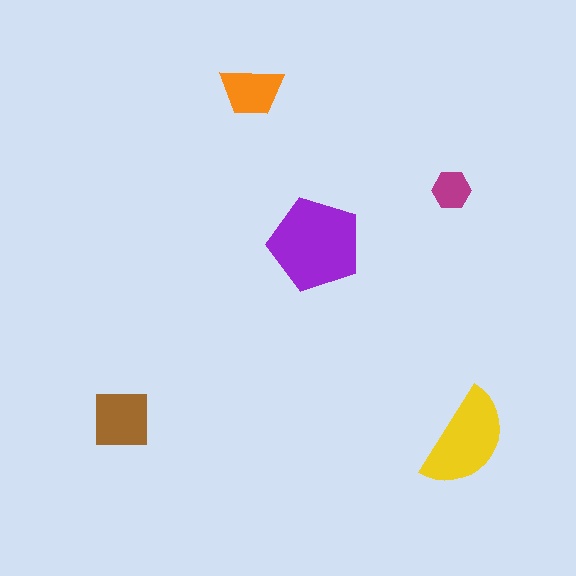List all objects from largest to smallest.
The purple pentagon, the yellow semicircle, the brown square, the orange trapezoid, the magenta hexagon.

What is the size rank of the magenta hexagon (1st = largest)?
5th.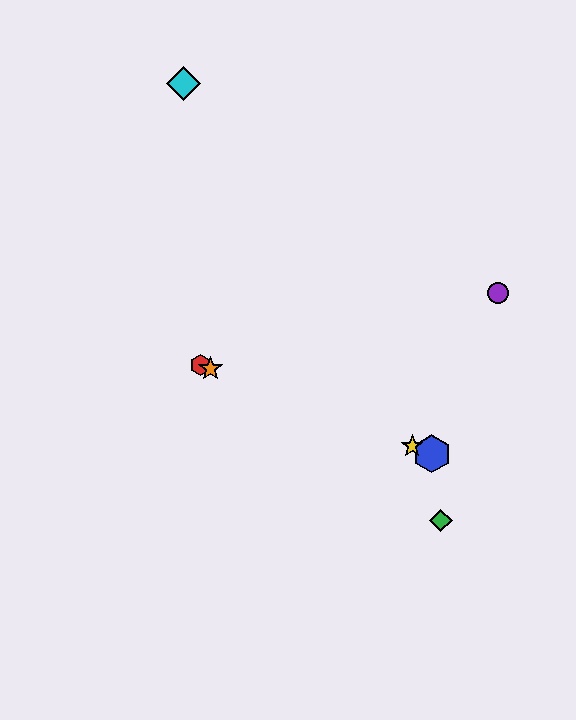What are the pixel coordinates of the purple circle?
The purple circle is at (498, 293).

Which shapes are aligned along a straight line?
The red hexagon, the blue hexagon, the yellow star, the orange star are aligned along a straight line.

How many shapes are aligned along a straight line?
4 shapes (the red hexagon, the blue hexagon, the yellow star, the orange star) are aligned along a straight line.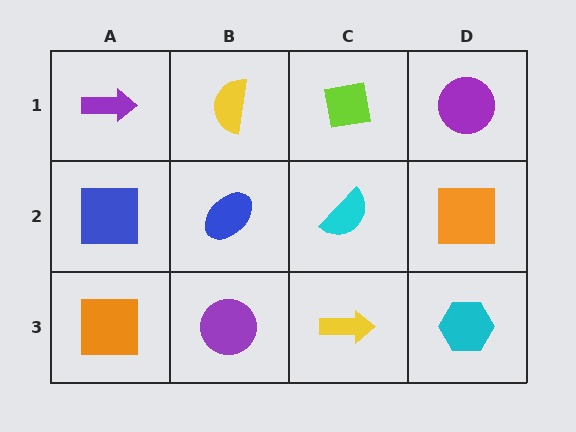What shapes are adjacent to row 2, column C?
A lime square (row 1, column C), a yellow arrow (row 3, column C), a blue ellipse (row 2, column B), an orange square (row 2, column D).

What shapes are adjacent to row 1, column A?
A blue square (row 2, column A), a yellow semicircle (row 1, column B).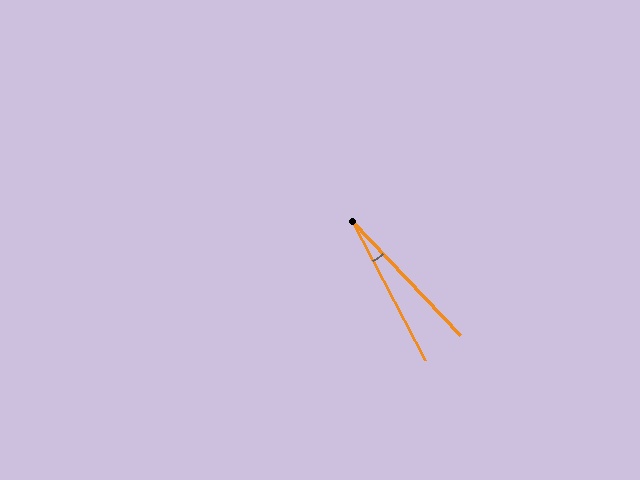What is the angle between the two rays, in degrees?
Approximately 16 degrees.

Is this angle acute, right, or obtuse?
It is acute.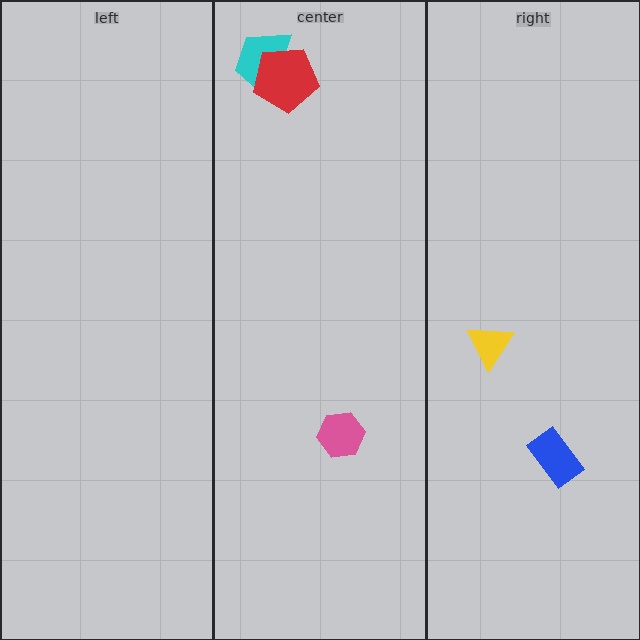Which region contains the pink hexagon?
The center region.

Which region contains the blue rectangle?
The right region.